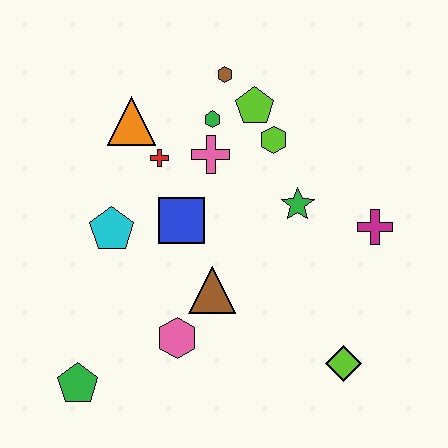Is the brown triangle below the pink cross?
Yes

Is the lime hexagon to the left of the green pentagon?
No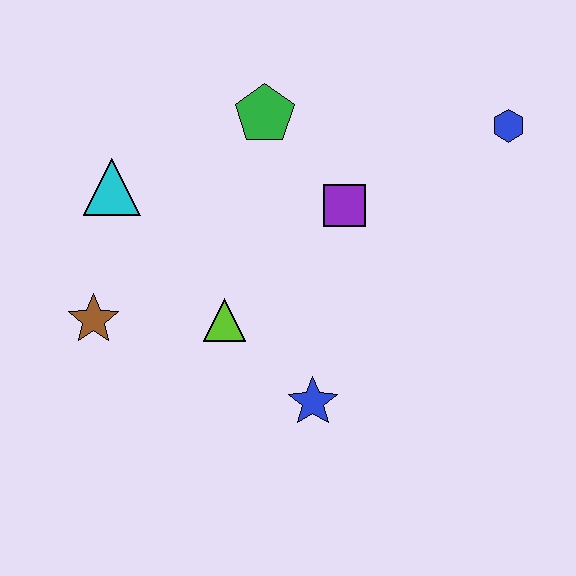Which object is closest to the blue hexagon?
The purple square is closest to the blue hexagon.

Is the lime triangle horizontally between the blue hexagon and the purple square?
No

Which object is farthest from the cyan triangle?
The blue hexagon is farthest from the cyan triangle.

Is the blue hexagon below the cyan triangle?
No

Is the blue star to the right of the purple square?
No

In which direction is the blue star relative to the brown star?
The blue star is to the right of the brown star.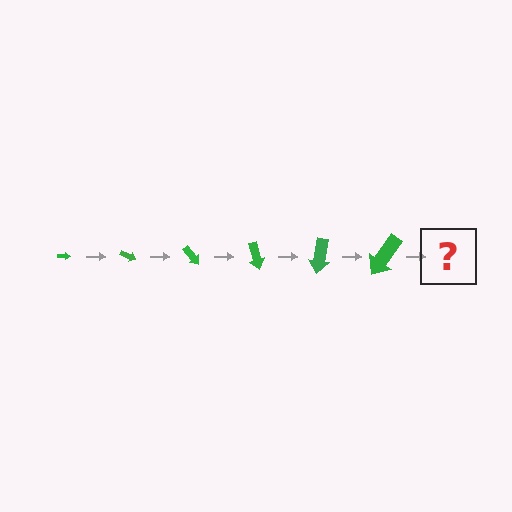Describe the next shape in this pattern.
It should be an arrow, larger than the previous one and rotated 150 degrees from the start.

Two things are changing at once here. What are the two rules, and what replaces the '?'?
The two rules are that the arrow grows larger each step and it rotates 25 degrees each step. The '?' should be an arrow, larger than the previous one and rotated 150 degrees from the start.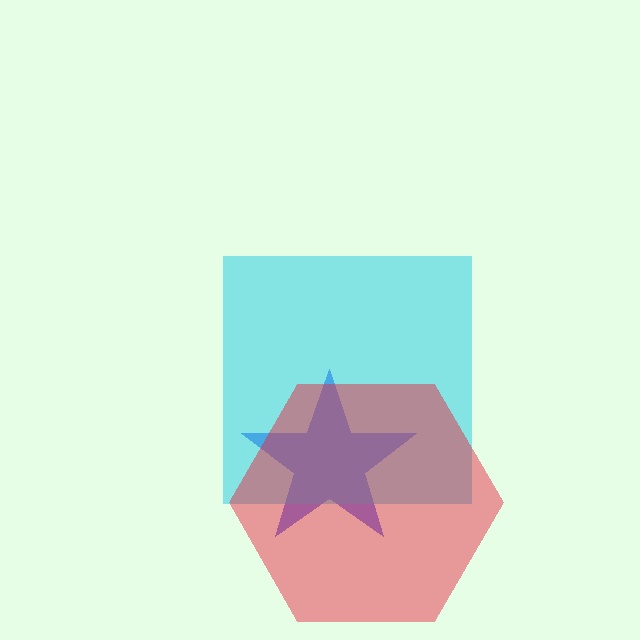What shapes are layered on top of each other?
The layered shapes are: a blue star, a cyan square, a red hexagon.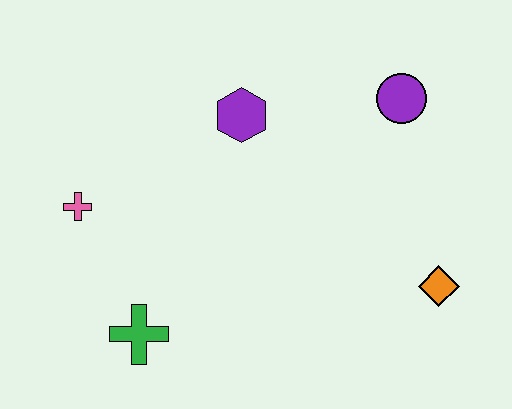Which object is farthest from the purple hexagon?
The orange diamond is farthest from the purple hexagon.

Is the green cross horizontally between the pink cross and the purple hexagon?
Yes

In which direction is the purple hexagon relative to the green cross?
The purple hexagon is above the green cross.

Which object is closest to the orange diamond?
The purple circle is closest to the orange diamond.